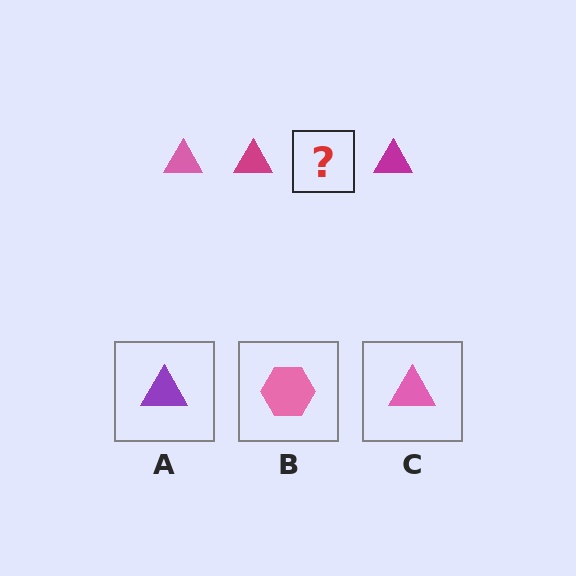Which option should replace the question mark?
Option C.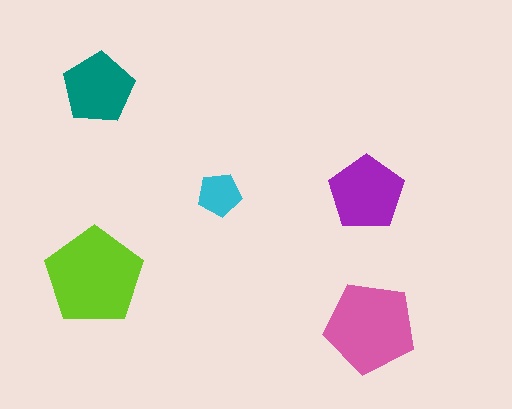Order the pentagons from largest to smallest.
the lime one, the pink one, the purple one, the teal one, the cyan one.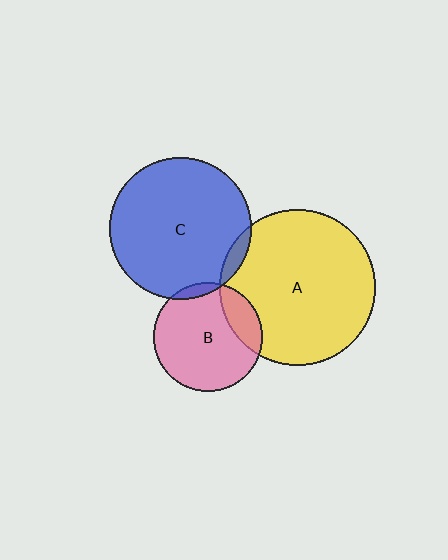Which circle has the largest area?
Circle A (yellow).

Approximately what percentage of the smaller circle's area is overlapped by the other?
Approximately 5%.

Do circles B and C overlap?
Yes.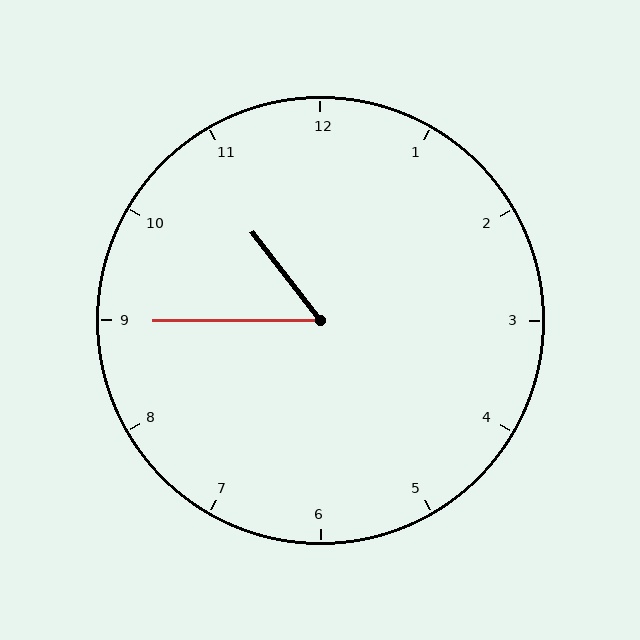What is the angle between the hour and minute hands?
Approximately 52 degrees.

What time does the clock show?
10:45.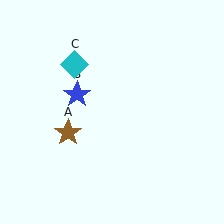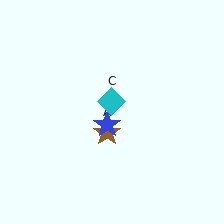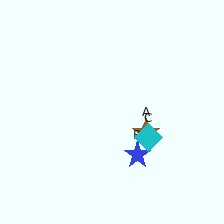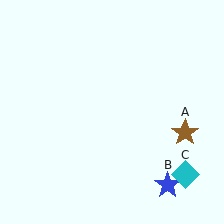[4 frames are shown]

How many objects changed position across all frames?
3 objects changed position: brown star (object A), blue star (object B), cyan diamond (object C).